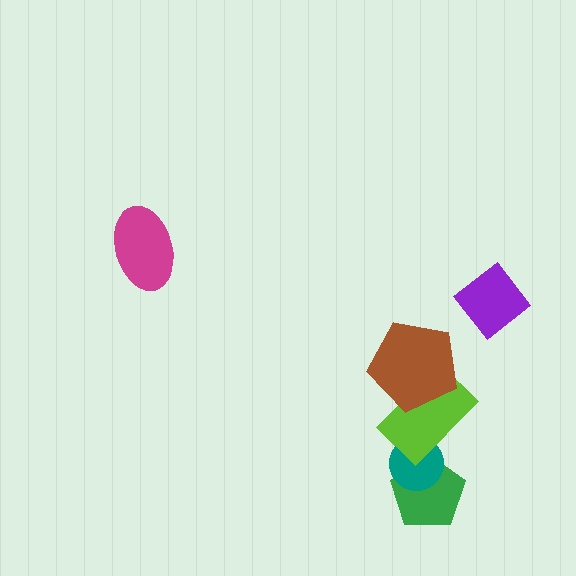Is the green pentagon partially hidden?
Yes, it is partially covered by another shape.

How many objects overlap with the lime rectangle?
2 objects overlap with the lime rectangle.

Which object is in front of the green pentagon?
The teal circle is in front of the green pentagon.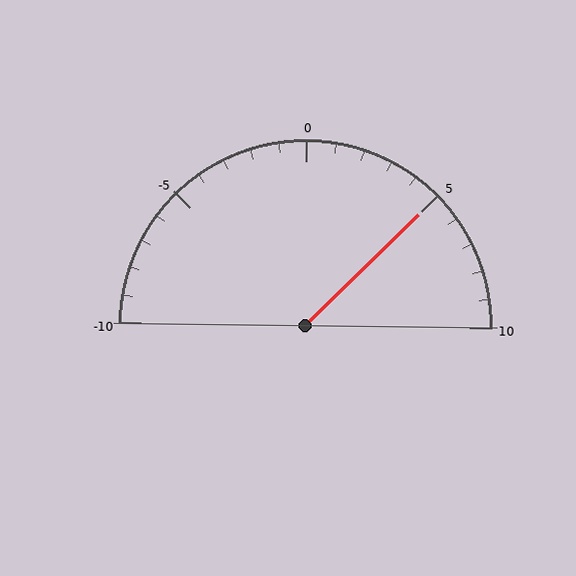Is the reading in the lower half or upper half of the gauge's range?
The reading is in the upper half of the range (-10 to 10).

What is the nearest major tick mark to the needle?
The nearest major tick mark is 5.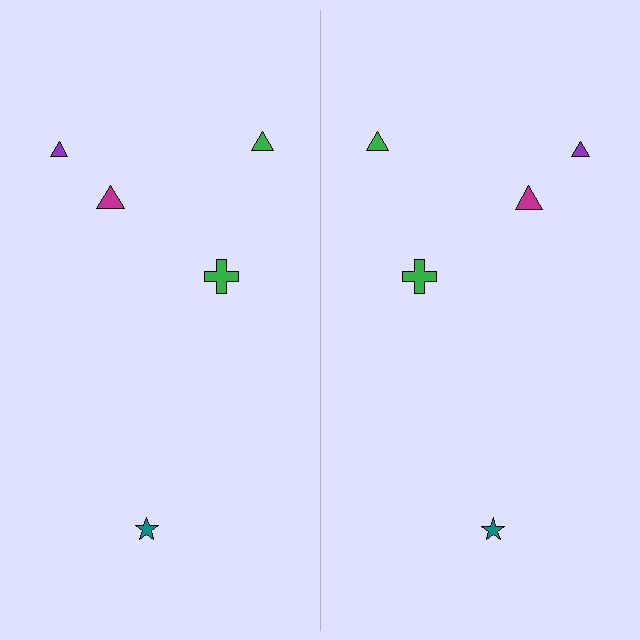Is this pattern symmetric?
Yes, this pattern has bilateral (reflection) symmetry.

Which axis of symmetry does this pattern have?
The pattern has a vertical axis of symmetry running through the center of the image.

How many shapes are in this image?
There are 10 shapes in this image.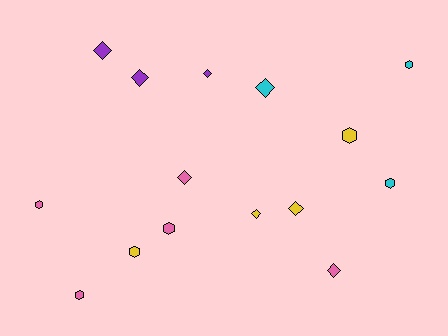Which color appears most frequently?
Pink, with 5 objects.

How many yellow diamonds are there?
There are 2 yellow diamonds.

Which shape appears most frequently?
Diamond, with 8 objects.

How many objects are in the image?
There are 15 objects.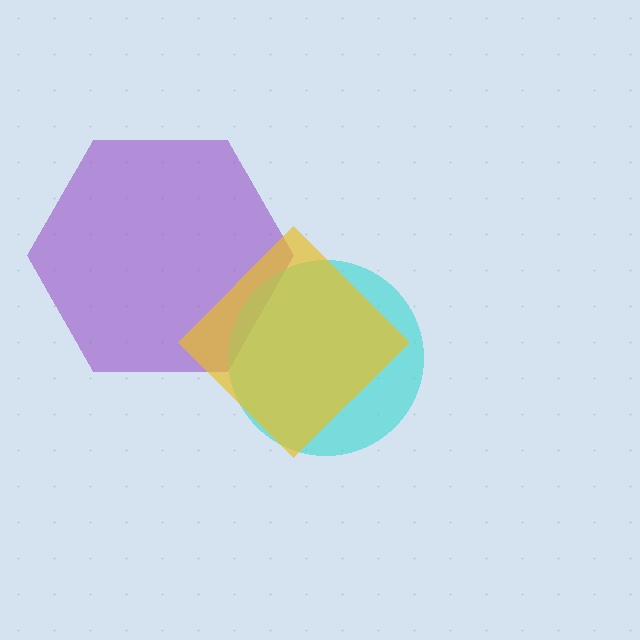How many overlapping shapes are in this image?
There are 3 overlapping shapes in the image.